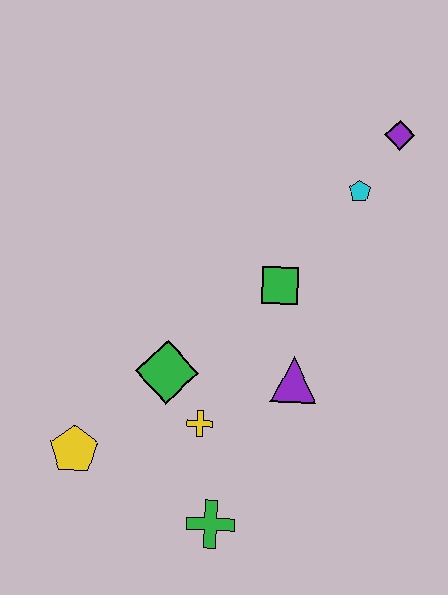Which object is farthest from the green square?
The yellow pentagon is farthest from the green square.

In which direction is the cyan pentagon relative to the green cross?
The cyan pentagon is above the green cross.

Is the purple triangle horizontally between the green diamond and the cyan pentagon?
Yes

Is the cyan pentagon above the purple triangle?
Yes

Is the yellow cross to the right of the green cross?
No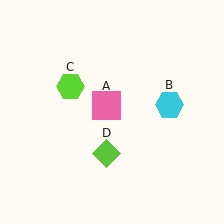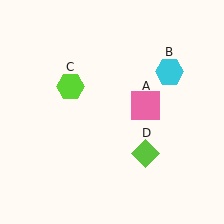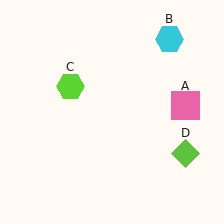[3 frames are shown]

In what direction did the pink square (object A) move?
The pink square (object A) moved right.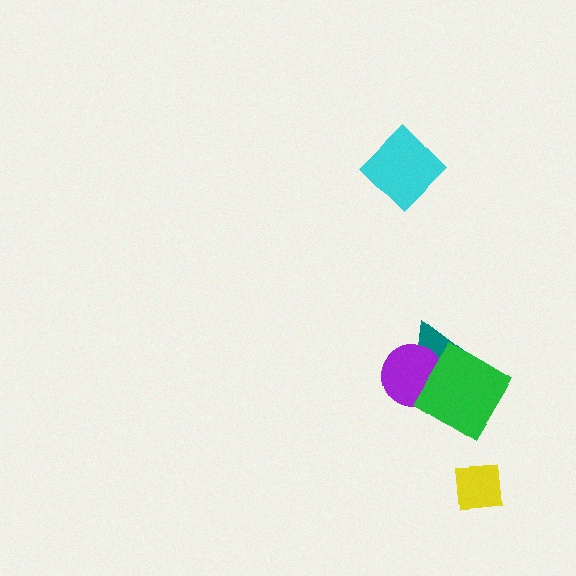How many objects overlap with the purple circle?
2 objects overlap with the purple circle.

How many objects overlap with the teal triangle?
2 objects overlap with the teal triangle.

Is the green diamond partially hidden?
No, no other shape covers it.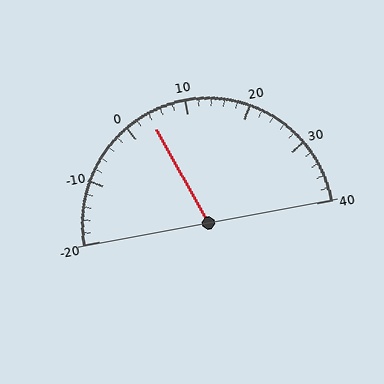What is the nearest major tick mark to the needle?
The nearest major tick mark is 0.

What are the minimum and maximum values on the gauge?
The gauge ranges from -20 to 40.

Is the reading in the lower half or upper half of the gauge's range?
The reading is in the lower half of the range (-20 to 40).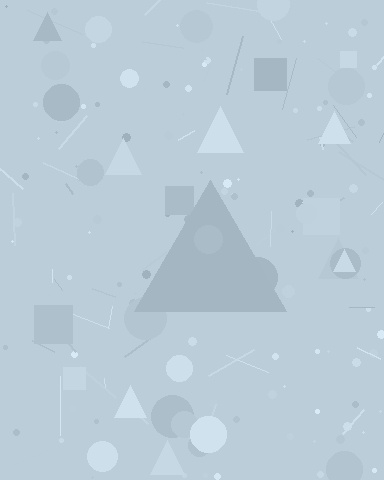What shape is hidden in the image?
A triangle is hidden in the image.